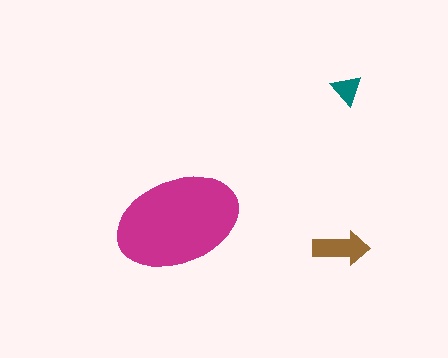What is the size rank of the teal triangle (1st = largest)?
3rd.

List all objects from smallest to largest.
The teal triangle, the brown arrow, the magenta ellipse.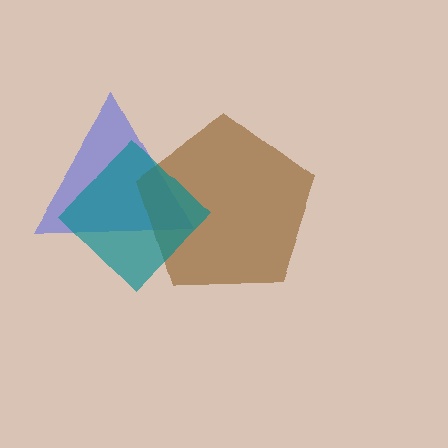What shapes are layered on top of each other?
The layered shapes are: a blue triangle, a brown pentagon, a teal diamond.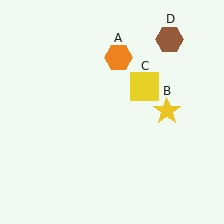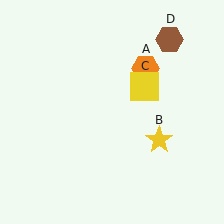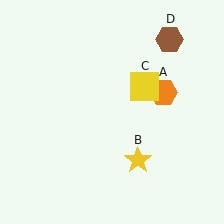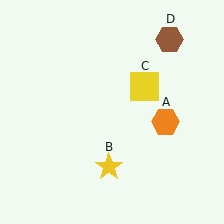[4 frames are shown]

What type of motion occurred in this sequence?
The orange hexagon (object A), yellow star (object B) rotated clockwise around the center of the scene.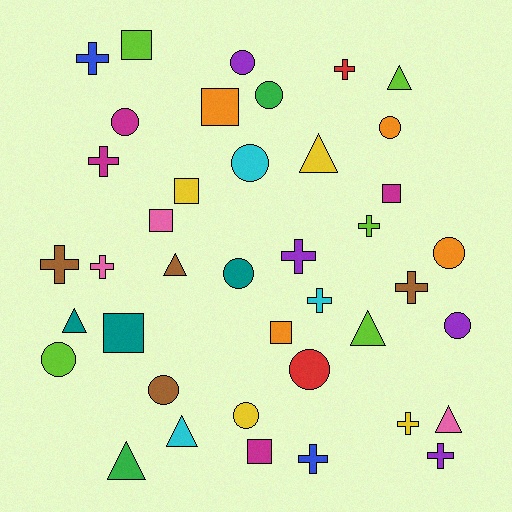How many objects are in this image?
There are 40 objects.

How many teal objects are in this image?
There are 3 teal objects.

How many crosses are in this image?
There are 12 crosses.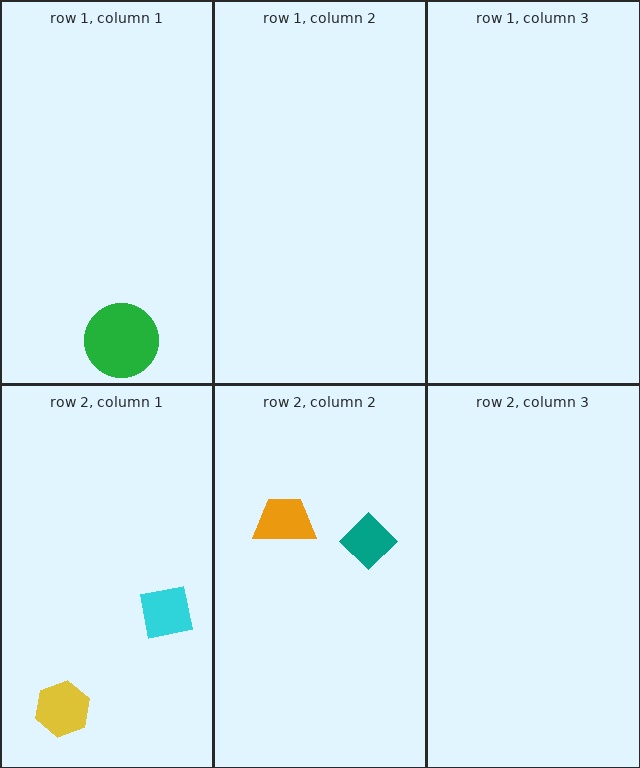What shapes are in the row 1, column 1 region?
The green circle.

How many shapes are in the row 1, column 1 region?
1.